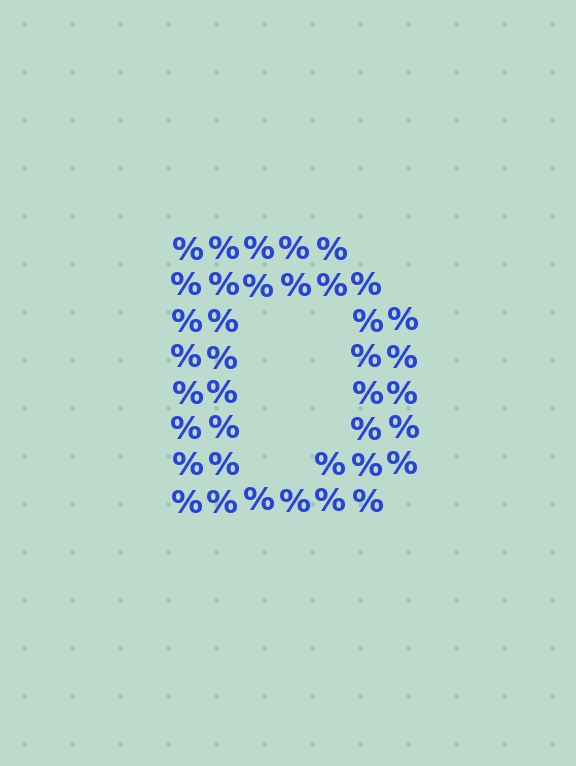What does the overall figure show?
The overall figure shows the letter D.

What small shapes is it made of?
It is made of small percent signs.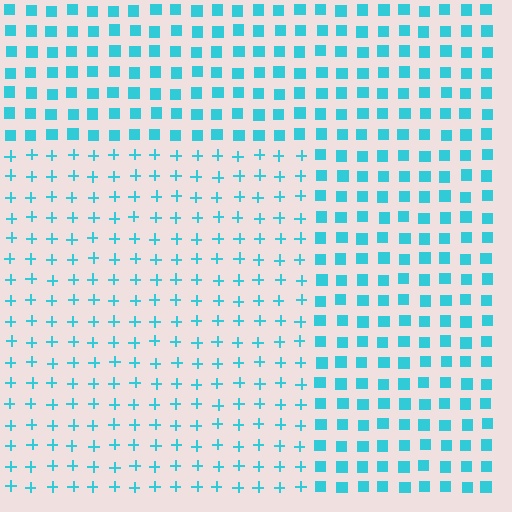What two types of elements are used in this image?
The image uses plus signs inside the rectangle region and squares outside it.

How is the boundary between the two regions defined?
The boundary is defined by a change in element shape: plus signs inside vs. squares outside. All elements share the same color and spacing.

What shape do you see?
I see a rectangle.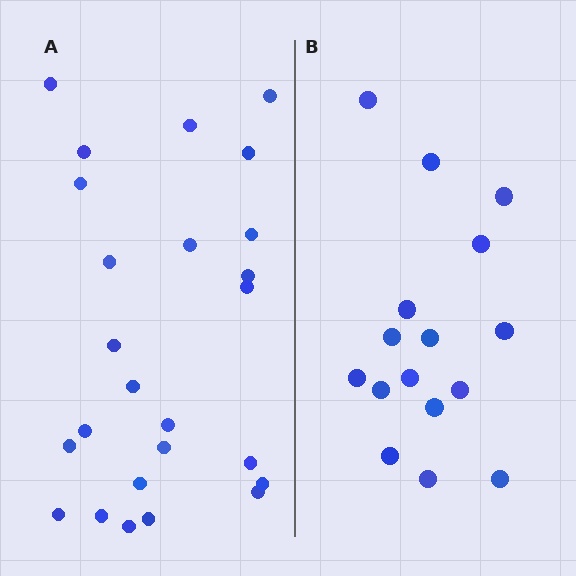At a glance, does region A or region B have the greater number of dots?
Region A (the left region) has more dots.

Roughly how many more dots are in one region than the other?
Region A has roughly 8 or so more dots than region B.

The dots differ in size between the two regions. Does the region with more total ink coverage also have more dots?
No. Region B has more total ink coverage because its dots are larger, but region A actually contains more individual dots. Total area can be misleading — the number of items is what matters here.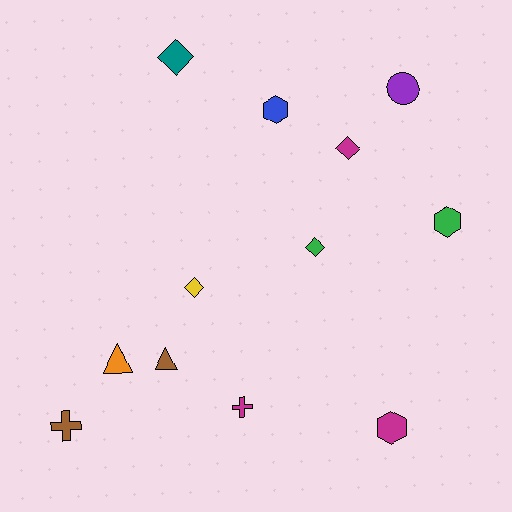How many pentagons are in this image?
There are no pentagons.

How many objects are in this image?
There are 12 objects.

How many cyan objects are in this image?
There are no cyan objects.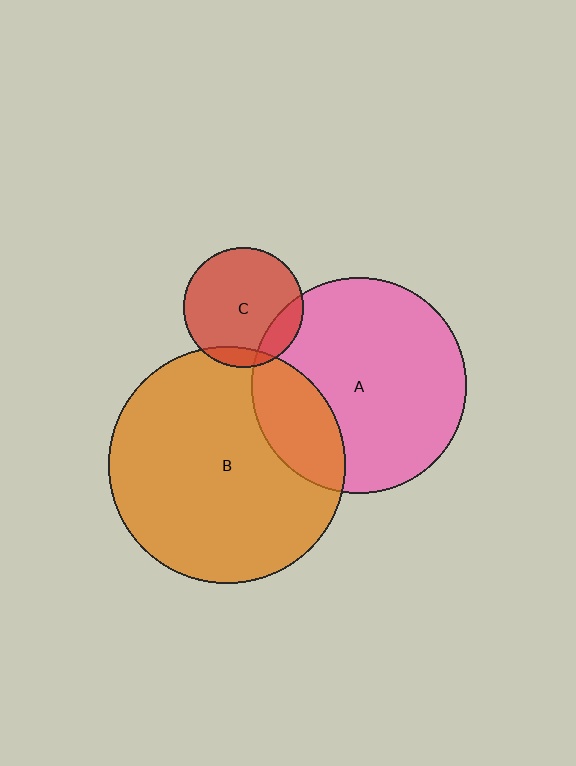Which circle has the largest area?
Circle B (orange).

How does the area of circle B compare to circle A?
Approximately 1.2 times.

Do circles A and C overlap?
Yes.